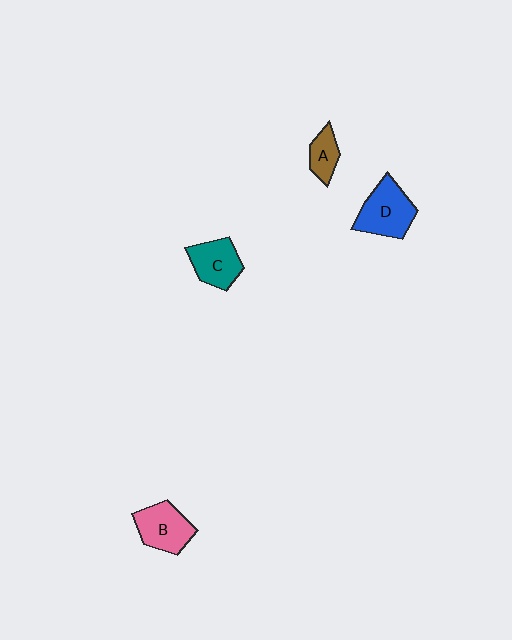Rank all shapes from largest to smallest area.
From largest to smallest: D (blue), B (pink), C (teal), A (brown).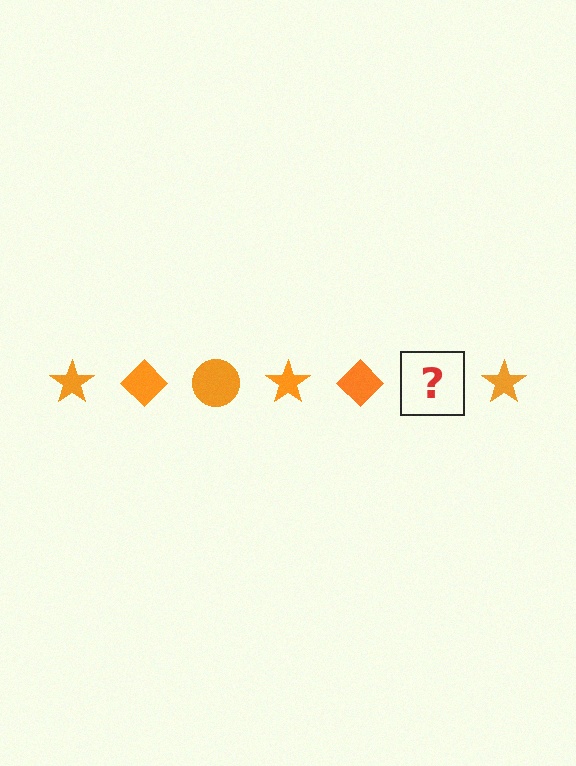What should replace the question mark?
The question mark should be replaced with an orange circle.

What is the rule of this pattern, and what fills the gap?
The rule is that the pattern cycles through star, diamond, circle shapes in orange. The gap should be filled with an orange circle.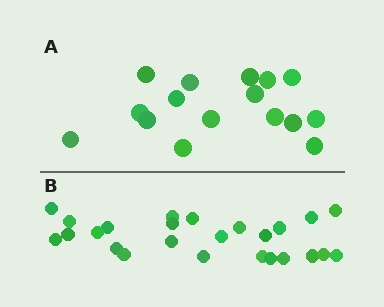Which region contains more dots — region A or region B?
Region B (the bottom region) has more dots.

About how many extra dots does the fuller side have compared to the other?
Region B has roughly 8 or so more dots than region A.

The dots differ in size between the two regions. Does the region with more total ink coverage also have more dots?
No. Region A has more total ink coverage because its dots are larger, but region B actually contains more individual dots. Total area can be misleading — the number of items is what matters here.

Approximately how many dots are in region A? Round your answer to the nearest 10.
About 20 dots. (The exact count is 16, which rounds to 20.)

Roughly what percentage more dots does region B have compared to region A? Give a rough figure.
About 55% more.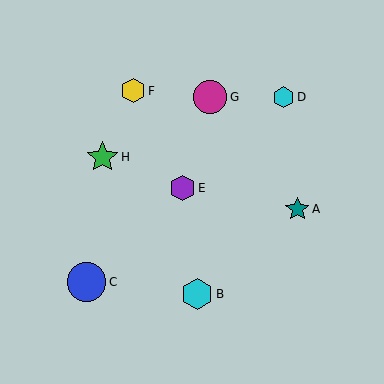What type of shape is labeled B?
Shape B is a cyan hexagon.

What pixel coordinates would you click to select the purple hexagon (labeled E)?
Click at (182, 188) to select the purple hexagon E.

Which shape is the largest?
The blue circle (labeled C) is the largest.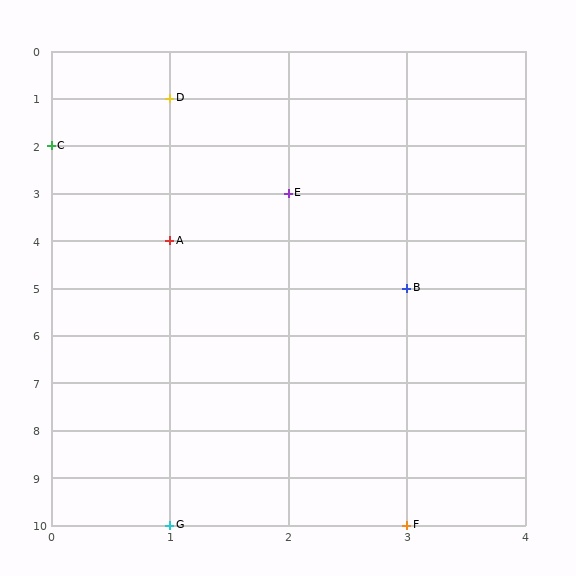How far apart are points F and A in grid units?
Points F and A are 2 columns and 6 rows apart (about 6.3 grid units diagonally).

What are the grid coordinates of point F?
Point F is at grid coordinates (3, 10).